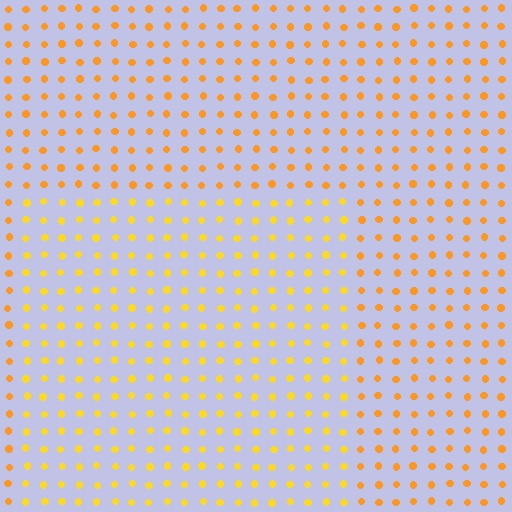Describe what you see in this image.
The image is filled with small orange elements in a uniform arrangement. A rectangle-shaped region is visible where the elements are tinted to a slightly different hue, forming a subtle color boundary.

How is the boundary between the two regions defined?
The boundary is defined purely by a slight shift in hue (about 19 degrees). Spacing, size, and orientation are identical on both sides.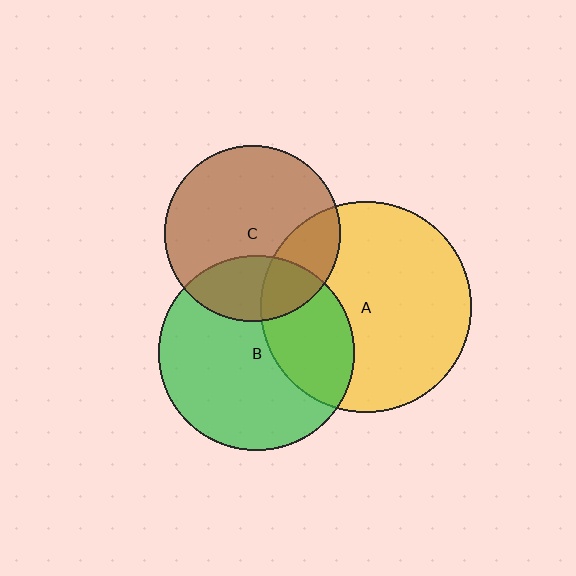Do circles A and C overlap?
Yes.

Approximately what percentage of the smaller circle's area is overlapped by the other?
Approximately 25%.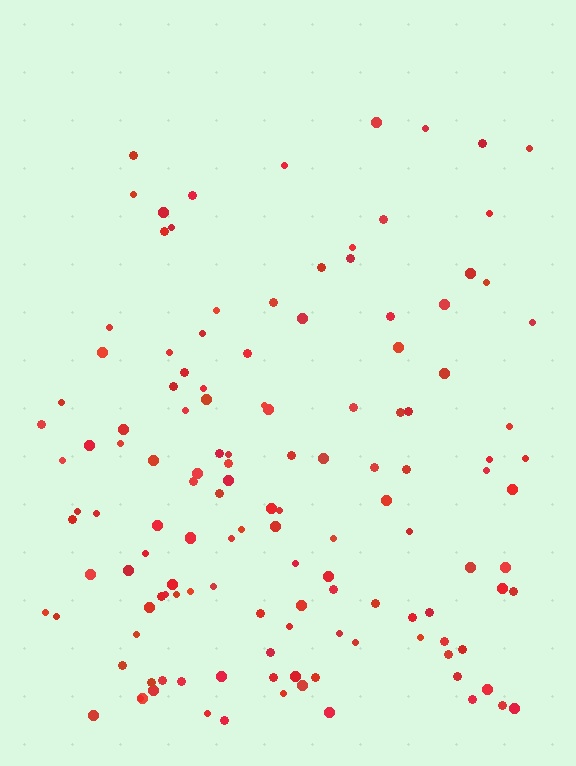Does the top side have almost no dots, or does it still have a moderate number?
Still a moderate number, just noticeably fewer than the bottom.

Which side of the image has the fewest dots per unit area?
The top.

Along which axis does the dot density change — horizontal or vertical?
Vertical.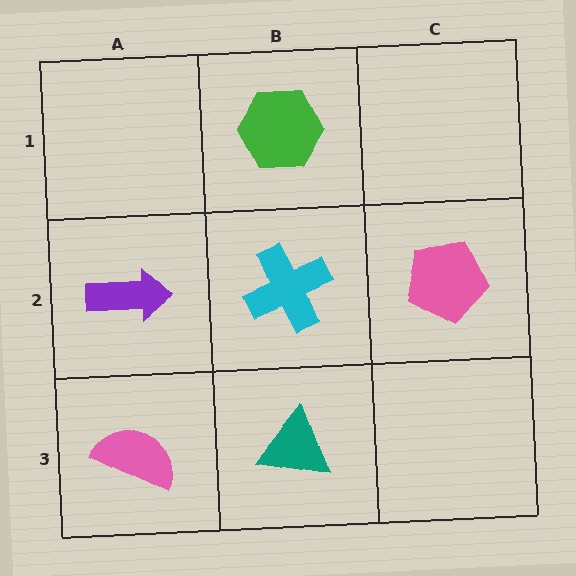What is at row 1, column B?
A green hexagon.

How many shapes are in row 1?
1 shape.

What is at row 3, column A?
A pink semicircle.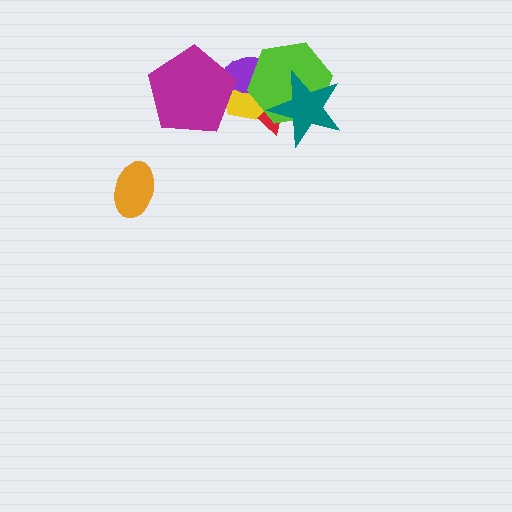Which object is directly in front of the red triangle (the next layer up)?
The yellow hexagon is directly in front of the red triangle.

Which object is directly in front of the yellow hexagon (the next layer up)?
The purple ellipse is directly in front of the yellow hexagon.